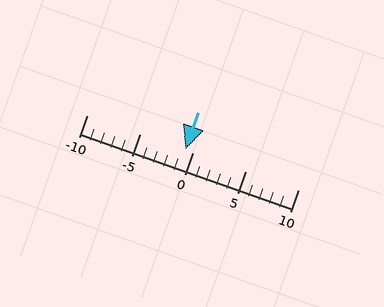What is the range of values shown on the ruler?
The ruler shows values from -10 to 10.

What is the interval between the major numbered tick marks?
The major tick marks are spaced 5 units apart.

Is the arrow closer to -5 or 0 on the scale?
The arrow is closer to 0.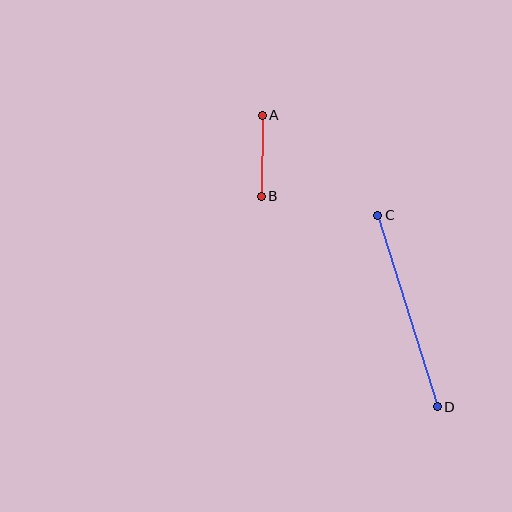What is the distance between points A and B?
The distance is approximately 81 pixels.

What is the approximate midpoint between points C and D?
The midpoint is at approximately (407, 311) pixels.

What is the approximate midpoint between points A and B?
The midpoint is at approximately (262, 156) pixels.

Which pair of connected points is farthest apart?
Points C and D are farthest apart.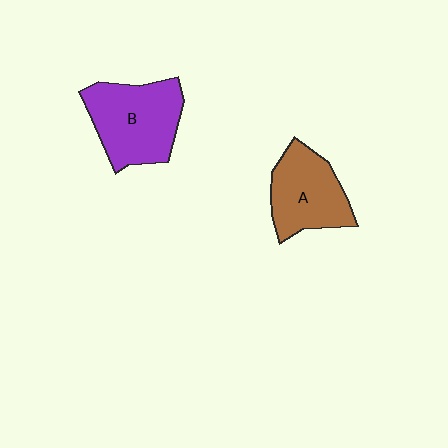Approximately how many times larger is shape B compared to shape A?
Approximately 1.2 times.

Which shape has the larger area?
Shape B (purple).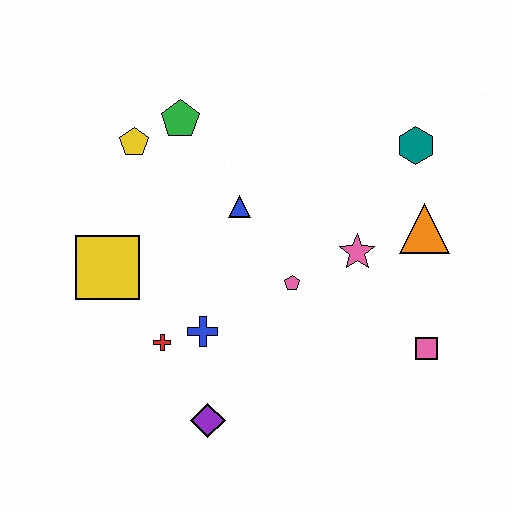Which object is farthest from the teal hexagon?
The purple diamond is farthest from the teal hexagon.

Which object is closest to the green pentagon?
The yellow pentagon is closest to the green pentagon.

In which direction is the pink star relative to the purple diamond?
The pink star is above the purple diamond.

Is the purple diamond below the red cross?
Yes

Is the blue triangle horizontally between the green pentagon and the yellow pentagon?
No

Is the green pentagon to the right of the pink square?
No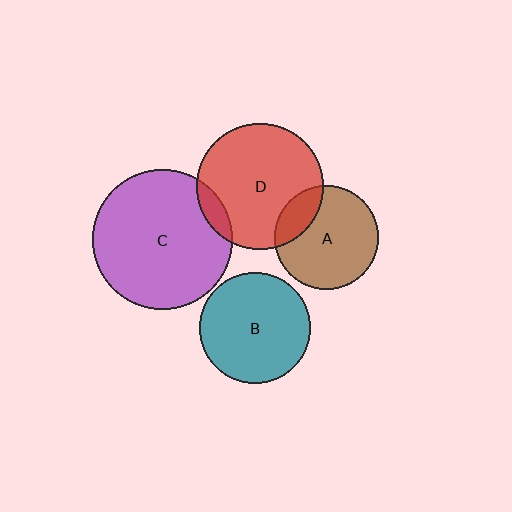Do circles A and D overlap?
Yes.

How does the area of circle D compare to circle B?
Approximately 1.3 times.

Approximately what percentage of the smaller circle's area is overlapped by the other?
Approximately 20%.